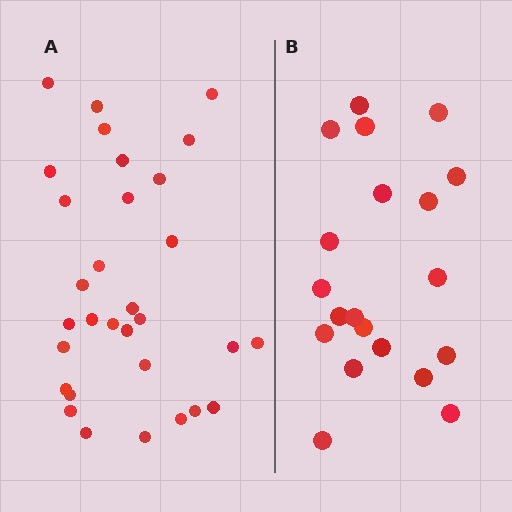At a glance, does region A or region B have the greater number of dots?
Region A (the left region) has more dots.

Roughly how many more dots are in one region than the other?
Region A has roughly 12 or so more dots than region B.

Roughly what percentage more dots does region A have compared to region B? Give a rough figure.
About 55% more.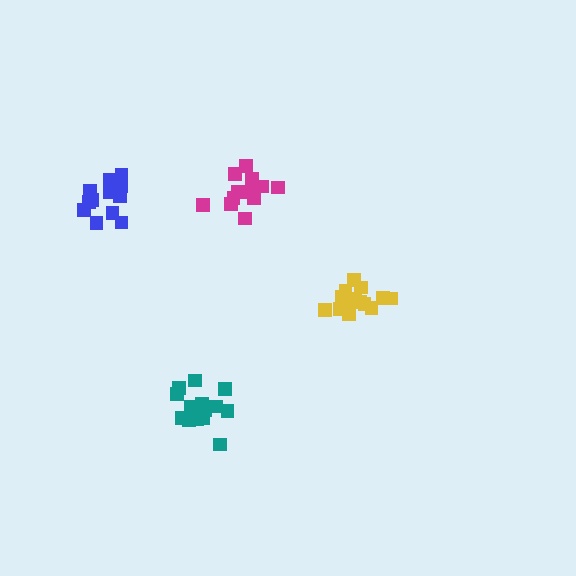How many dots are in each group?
Group 1: 15 dots, Group 2: 12 dots, Group 3: 17 dots, Group 4: 14 dots (58 total).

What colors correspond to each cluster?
The clusters are colored: yellow, magenta, teal, blue.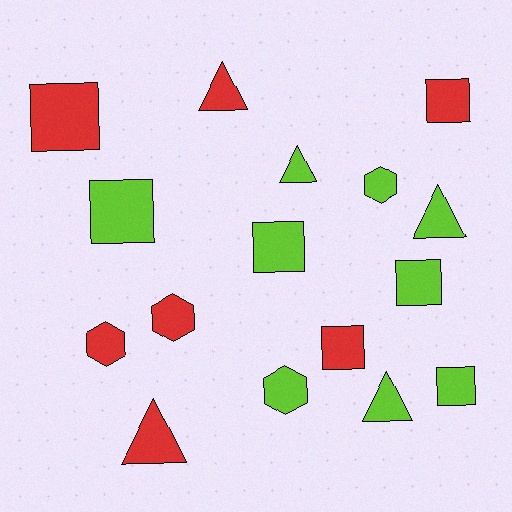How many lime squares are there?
There are 4 lime squares.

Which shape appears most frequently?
Square, with 7 objects.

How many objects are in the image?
There are 16 objects.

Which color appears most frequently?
Lime, with 9 objects.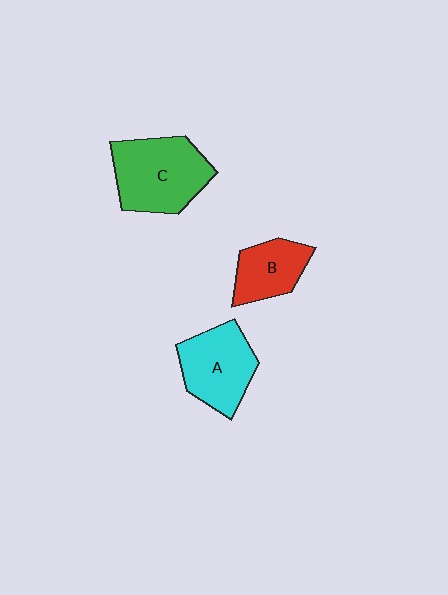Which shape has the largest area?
Shape C (green).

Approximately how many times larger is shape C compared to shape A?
Approximately 1.2 times.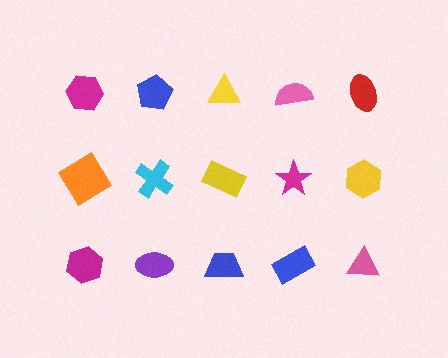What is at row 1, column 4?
A pink semicircle.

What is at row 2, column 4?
A magenta star.